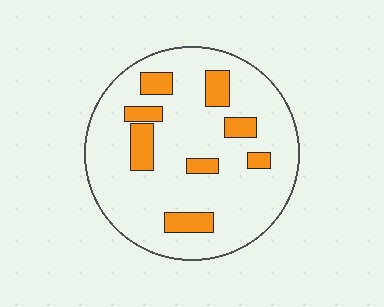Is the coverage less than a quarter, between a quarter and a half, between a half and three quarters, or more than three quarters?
Less than a quarter.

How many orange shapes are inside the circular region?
8.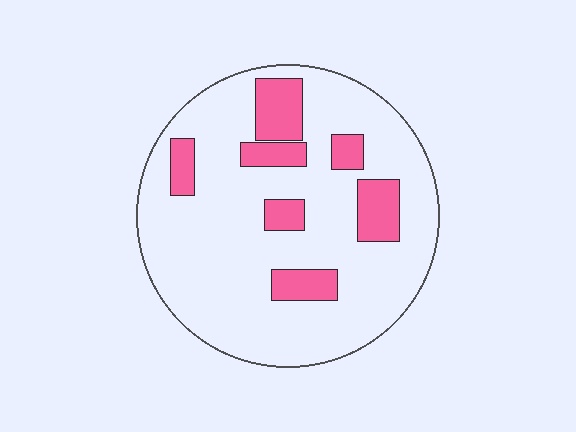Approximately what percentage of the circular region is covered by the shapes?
Approximately 20%.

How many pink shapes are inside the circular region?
7.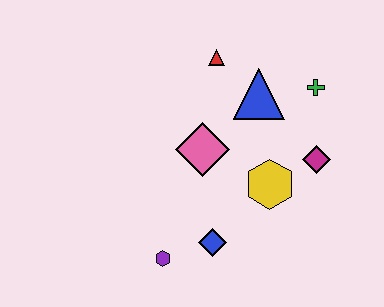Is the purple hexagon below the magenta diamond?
Yes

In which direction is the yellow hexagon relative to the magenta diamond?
The yellow hexagon is to the left of the magenta diamond.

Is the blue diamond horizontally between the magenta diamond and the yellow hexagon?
No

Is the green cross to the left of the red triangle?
No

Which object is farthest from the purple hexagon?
The green cross is farthest from the purple hexagon.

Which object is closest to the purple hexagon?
The blue diamond is closest to the purple hexagon.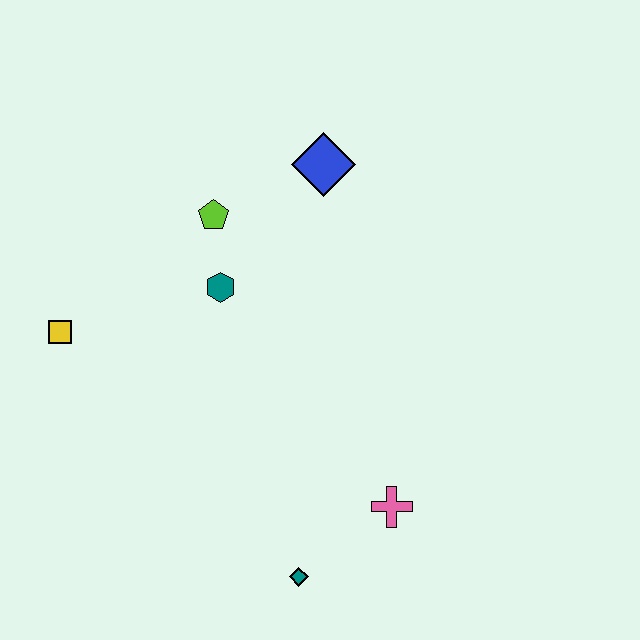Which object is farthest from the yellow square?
The pink cross is farthest from the yellow square.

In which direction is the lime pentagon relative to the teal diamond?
The lime pentagon is above the teal diamond.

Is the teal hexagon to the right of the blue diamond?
No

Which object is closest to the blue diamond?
The lime pentagon is closest to the blue diamond.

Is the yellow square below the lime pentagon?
Yes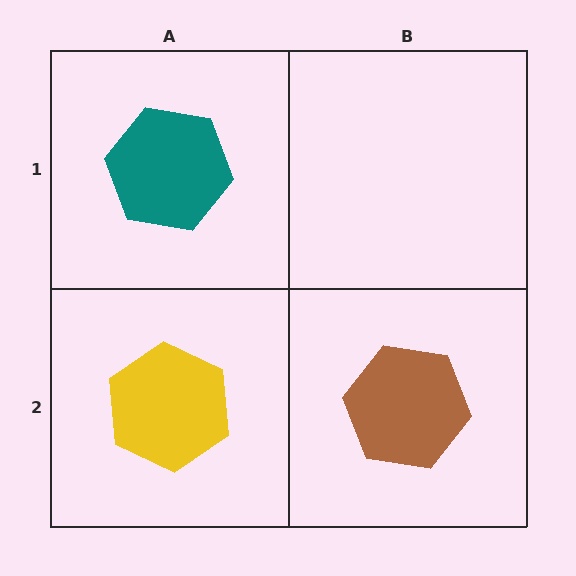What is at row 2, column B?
A brown hexagon.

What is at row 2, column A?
A yellow hexagon.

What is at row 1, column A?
A teal hexagon.